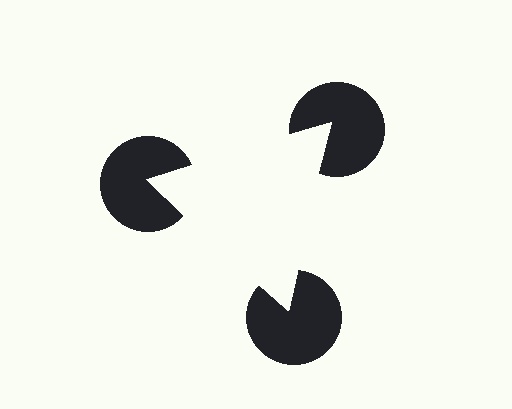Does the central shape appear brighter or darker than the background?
It typically appears slightly brighter than the background, even though no actual brightness change is drawn.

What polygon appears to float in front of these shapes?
An illusory triangle — its edges are inferred from the aligned wedge cuts in the pac-man discs, not physically drawn.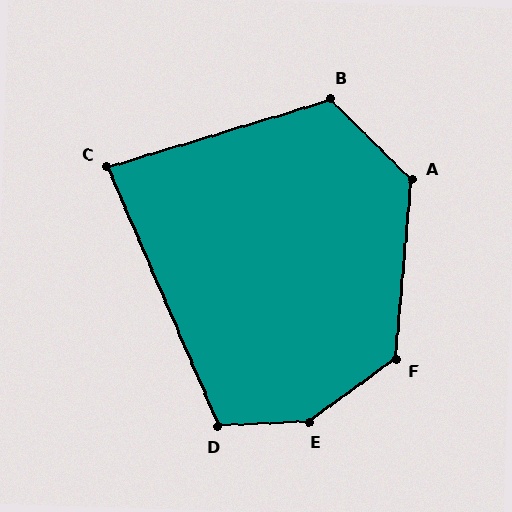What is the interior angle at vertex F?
Approximately 131 degrees (obtuse).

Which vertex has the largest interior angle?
E, at approximately 147 degrees.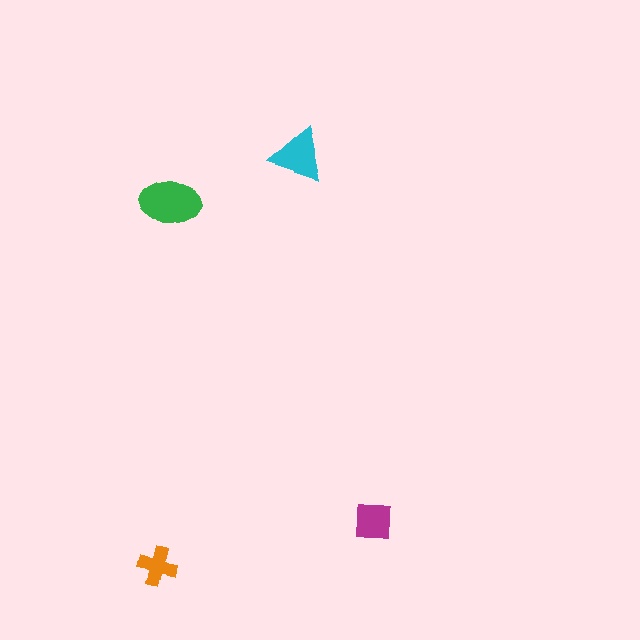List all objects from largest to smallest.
The green ellipse, the cyan triangle, the magenta square, the orange cross.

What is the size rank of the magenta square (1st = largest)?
3rd.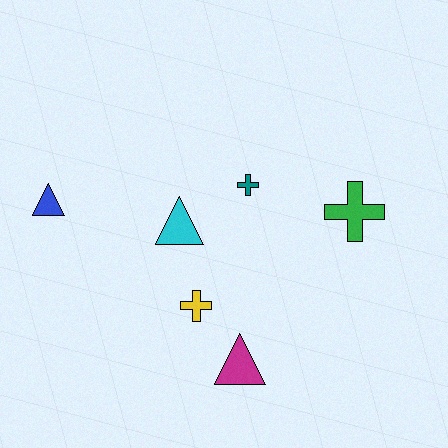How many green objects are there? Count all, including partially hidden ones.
There is 1 green object.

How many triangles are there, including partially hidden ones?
There are 3 triangles.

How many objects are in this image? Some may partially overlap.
There are 6 objects.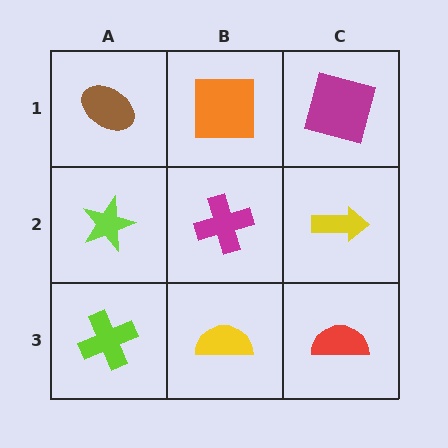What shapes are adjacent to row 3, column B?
A magenta cross (row 2, column B), a lime cross (row 3, column A), a red semicircle (row 3, column C).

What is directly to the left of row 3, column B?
A lime cross.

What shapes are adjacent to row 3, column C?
A yellow arrow (row 2, column C), a yellow semicircle (row 3, column B).